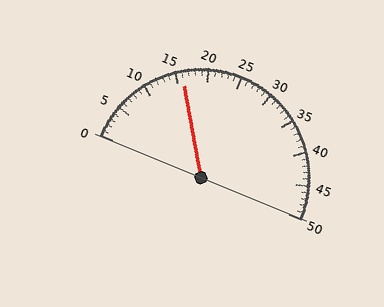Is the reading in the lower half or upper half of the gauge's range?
The reading is in the lower half of the range (0 to 50).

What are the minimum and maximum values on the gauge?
The gauge ranges from 0 to 50.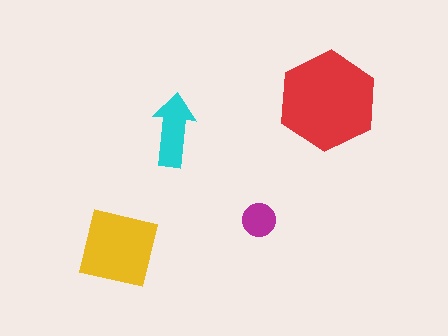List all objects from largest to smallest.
The red hexagon, the yellow square, the cyan arrow, the magenta circle.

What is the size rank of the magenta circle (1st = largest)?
4th.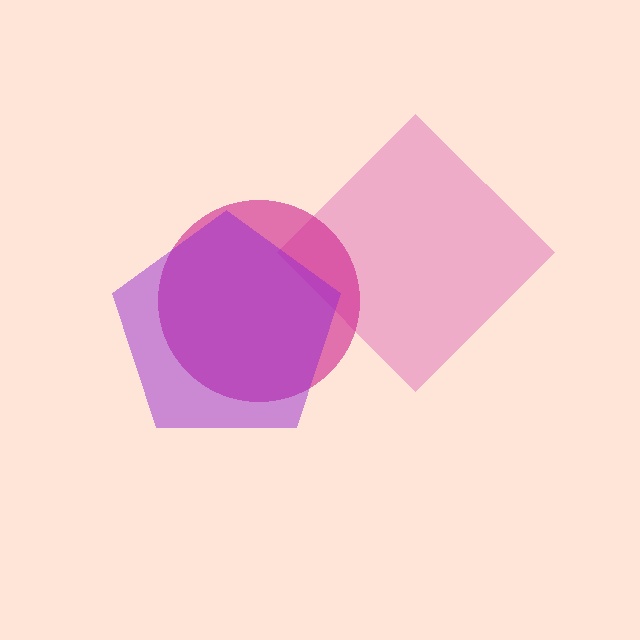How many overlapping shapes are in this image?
There are 3 overlapping shapes in the image.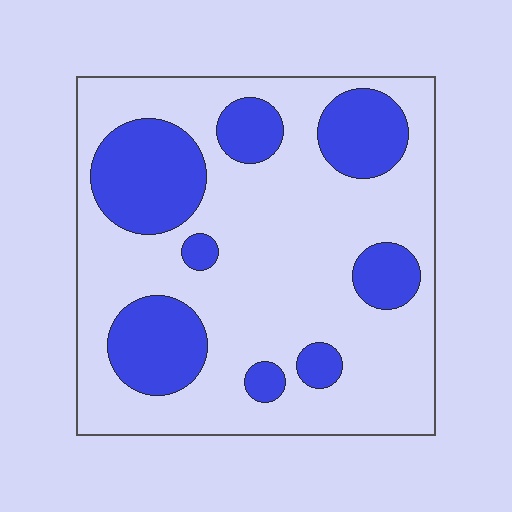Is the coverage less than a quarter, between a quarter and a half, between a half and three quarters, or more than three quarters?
Between a quarter and a half.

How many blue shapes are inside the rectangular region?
8.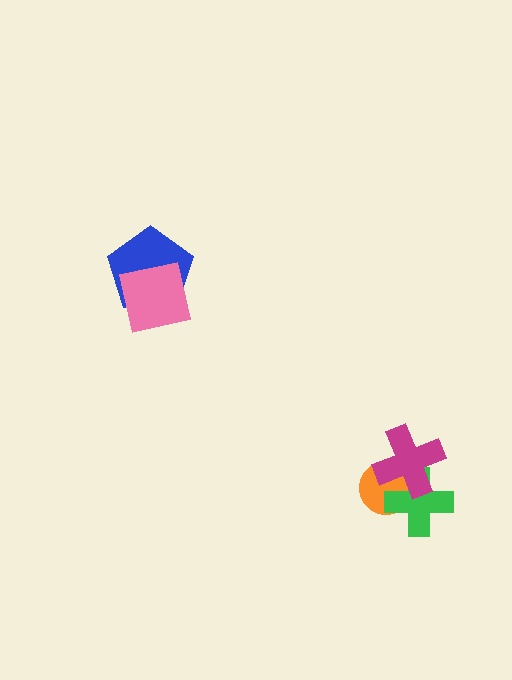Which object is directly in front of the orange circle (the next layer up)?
The green cross is directly in front of the orange circle.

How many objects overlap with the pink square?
1 object overlaps with the pink square.